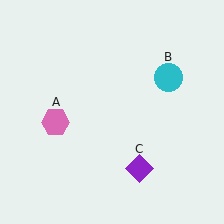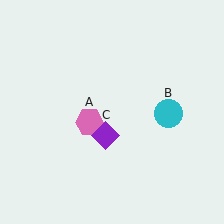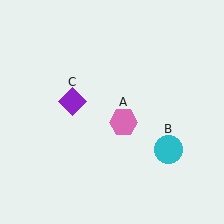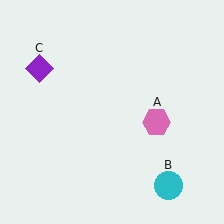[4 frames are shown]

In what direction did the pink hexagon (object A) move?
The pink hexagon (object A) moved right.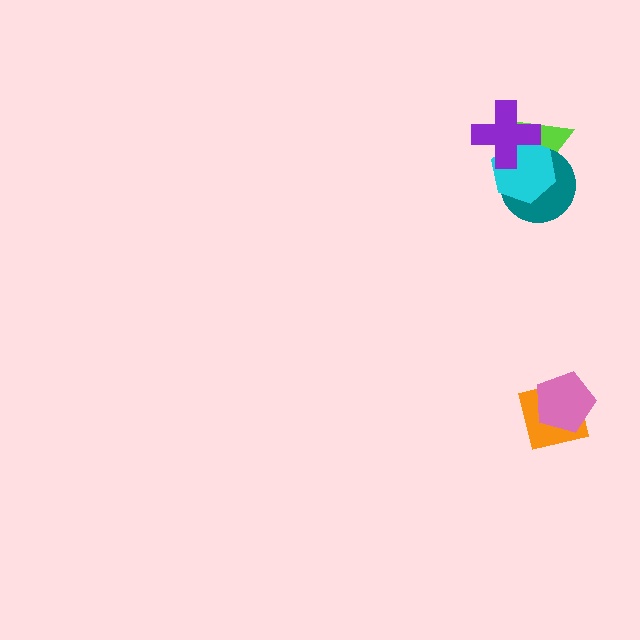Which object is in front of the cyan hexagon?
The purple cross is in front of the cyan hexagon.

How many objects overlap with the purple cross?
3 objects overlap with the purple cross.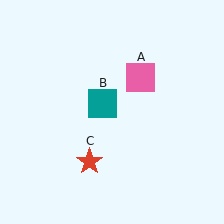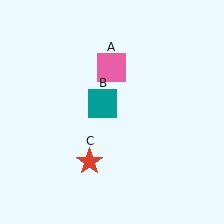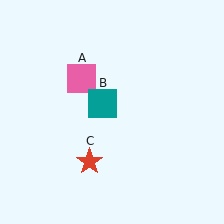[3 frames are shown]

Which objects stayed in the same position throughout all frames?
Teal square (object B) and red star (object C) remained stationary.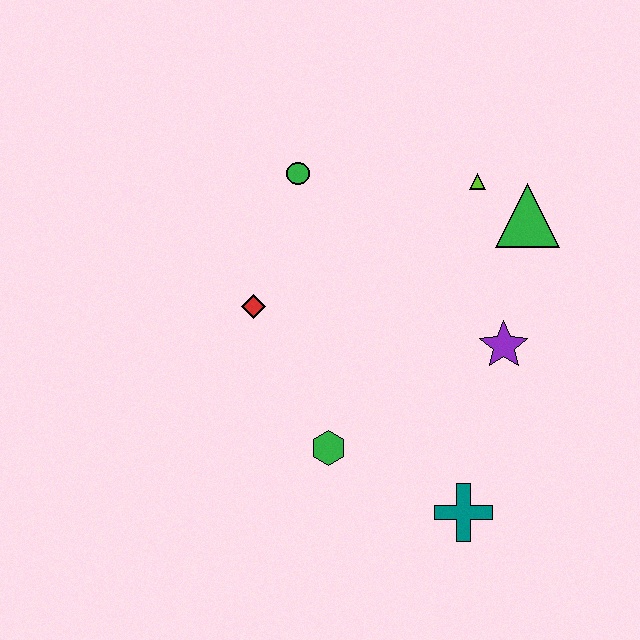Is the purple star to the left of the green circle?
No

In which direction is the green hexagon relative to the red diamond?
The green hexagon is below the red diamond.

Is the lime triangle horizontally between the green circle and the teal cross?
No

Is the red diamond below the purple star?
No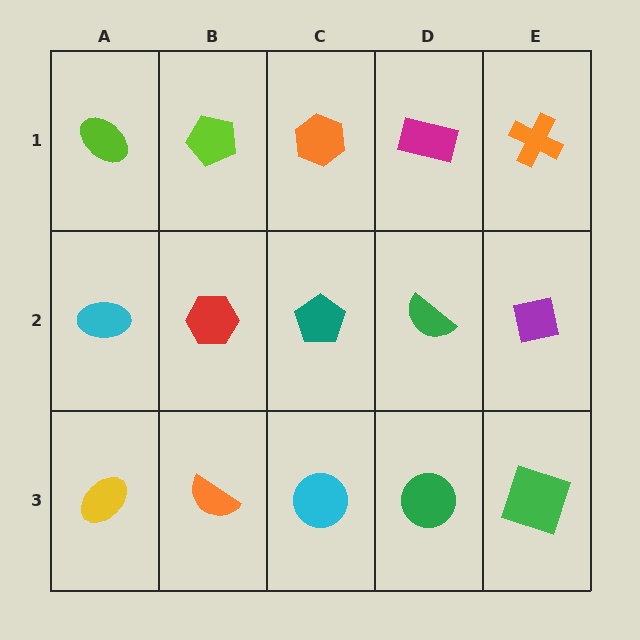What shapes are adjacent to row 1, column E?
A purple square (row 2, column E), a magenta rectangle (row 1, column D).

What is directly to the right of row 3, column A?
An orange semicircle.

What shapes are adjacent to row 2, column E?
An orange cross (row 1, column E), a green square (row 3, column E), a green semicircle (row 2, column D).